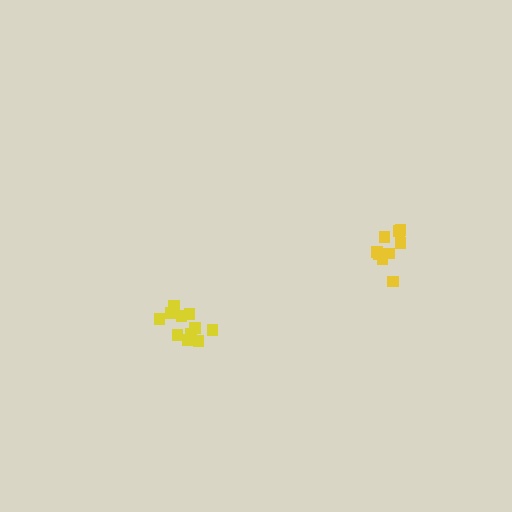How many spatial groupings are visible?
There are 2 spatial groupings.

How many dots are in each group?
Group 1: 11 dots, Group 2: 9 dots (20 total).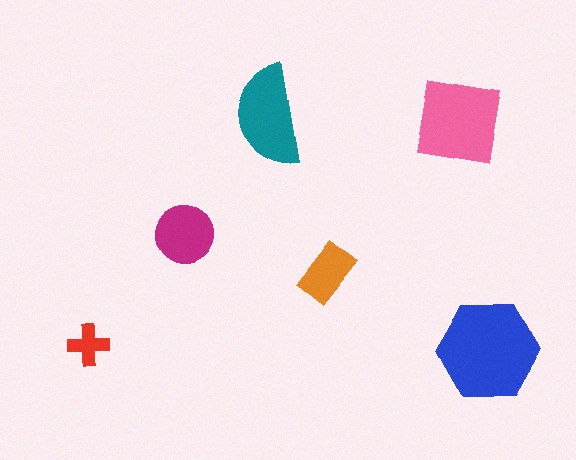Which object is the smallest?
The red cross.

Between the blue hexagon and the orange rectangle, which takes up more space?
The blue hexagon.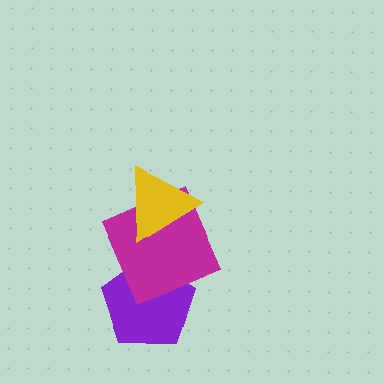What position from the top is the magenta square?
The magenta square is 2nd from the top.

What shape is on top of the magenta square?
The yellow triangle is on top of the magenta square.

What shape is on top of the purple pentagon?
The magenta square is on top of the purple pentagon.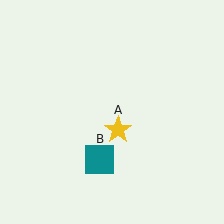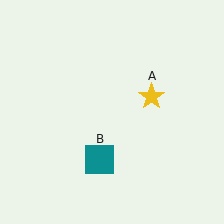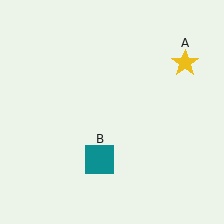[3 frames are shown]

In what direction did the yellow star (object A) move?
The yellow star (object A) moved up and to the right.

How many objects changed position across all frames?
1 object changed position: yellow star (object A).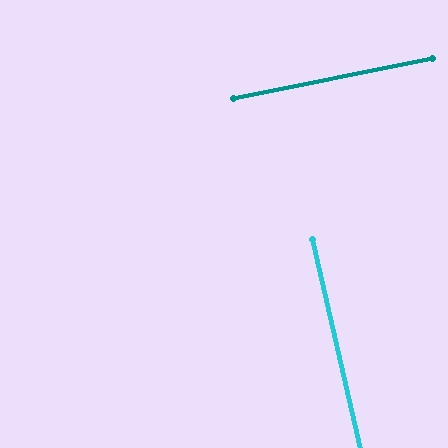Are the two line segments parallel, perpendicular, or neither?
Perpendicular — they meet at approximately 88°.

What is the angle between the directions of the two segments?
Approximately 88 degrees.